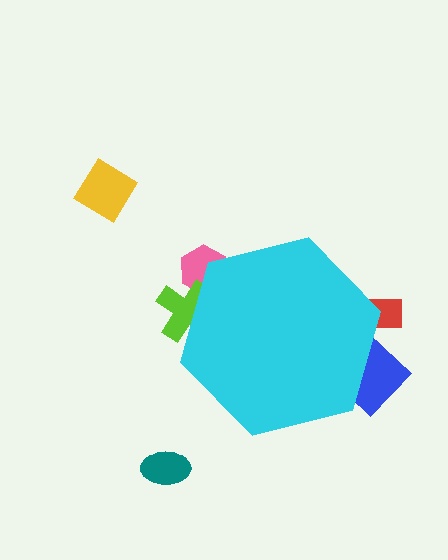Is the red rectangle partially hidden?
Yes, the red rectangle is partially hidden behind the cyan hexagon.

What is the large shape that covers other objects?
A cyan hexagon.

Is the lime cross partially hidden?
Yes, the lime cross is partially hidden behind the cyan hexagon.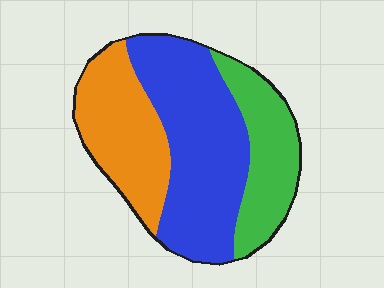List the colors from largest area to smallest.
From largest to smallest: blue, orange, green.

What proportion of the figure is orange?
Orange covers roughly 30% of the figure.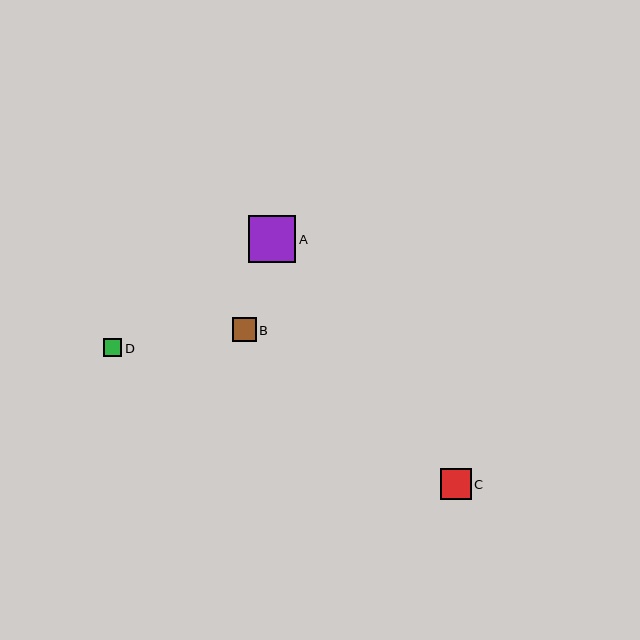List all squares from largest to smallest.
From largest to smallest: A, C, B, D.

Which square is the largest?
Square A is the largest with a size of approximately 47 pixels.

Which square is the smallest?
Square D is the smallest with a size of approximately 18 pixels.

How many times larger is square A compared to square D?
Square A is approximately 2.6 times the size of square D.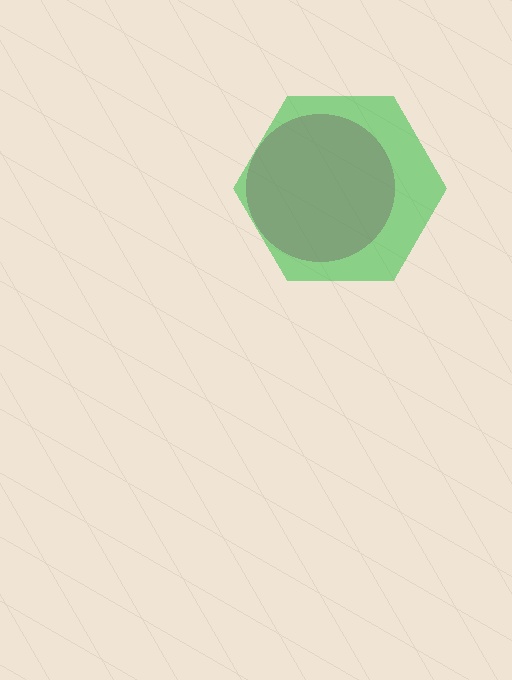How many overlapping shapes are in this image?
There are 2 overlapping shapes in the image.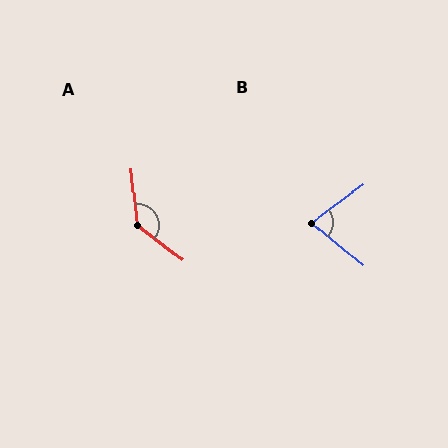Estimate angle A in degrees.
Approximately 133 degrees.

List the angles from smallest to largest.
B (76°), A (133°).